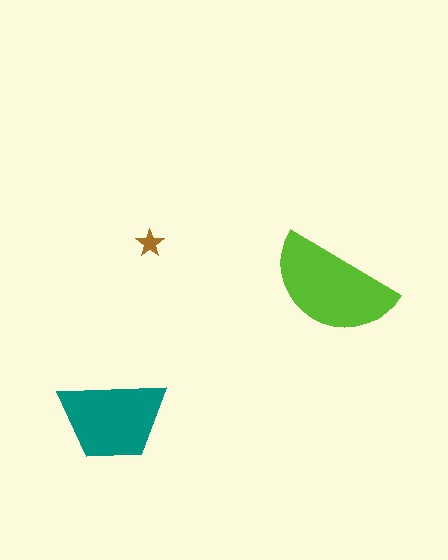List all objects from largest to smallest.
The lime semicircle, the teal trapezoid, the brown star.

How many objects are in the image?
There are 3 objects in the image.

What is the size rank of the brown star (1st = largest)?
3rd.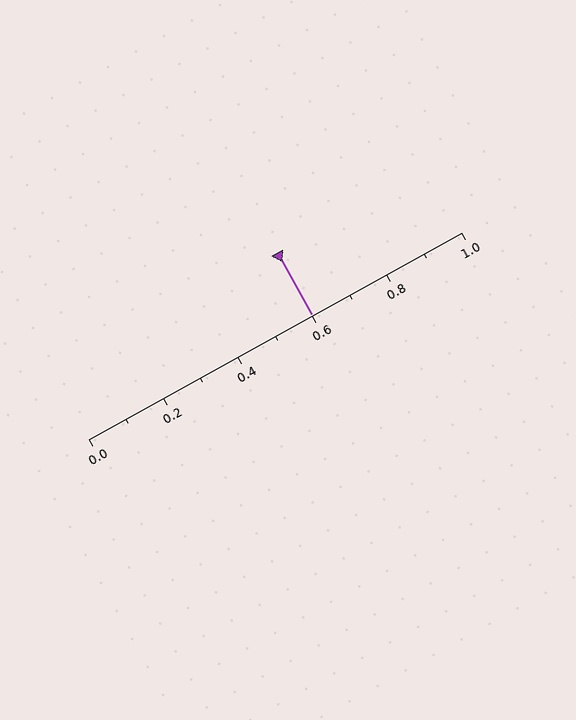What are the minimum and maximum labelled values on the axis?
The axis runs from 0.0 to 1.0.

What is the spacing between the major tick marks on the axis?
The major ticks are spaced 0.2 apart.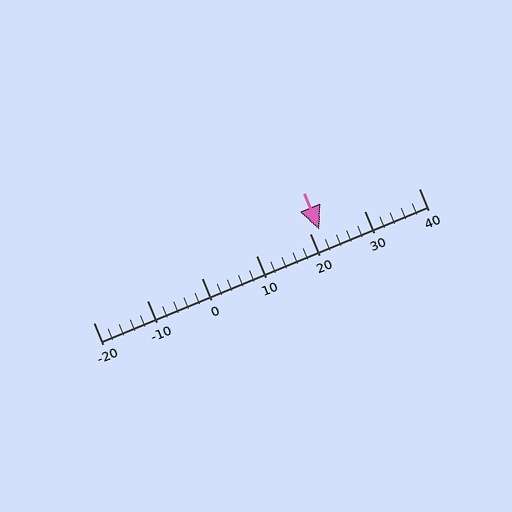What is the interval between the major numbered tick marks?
The major tick marks are spaced 10 units apart.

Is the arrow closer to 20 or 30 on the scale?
The arrow is closer to 20.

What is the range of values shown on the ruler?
The ruler shows values from -20 to 40.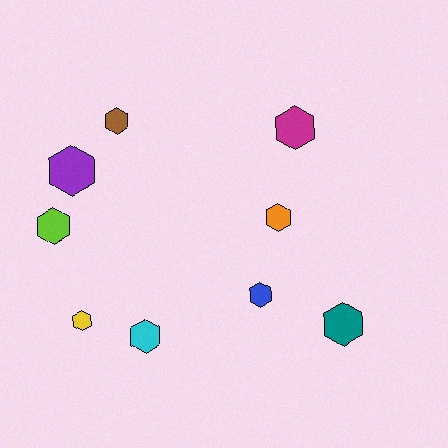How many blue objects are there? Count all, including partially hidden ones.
There is 1 blue object.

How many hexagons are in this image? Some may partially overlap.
There are 9 hexagons.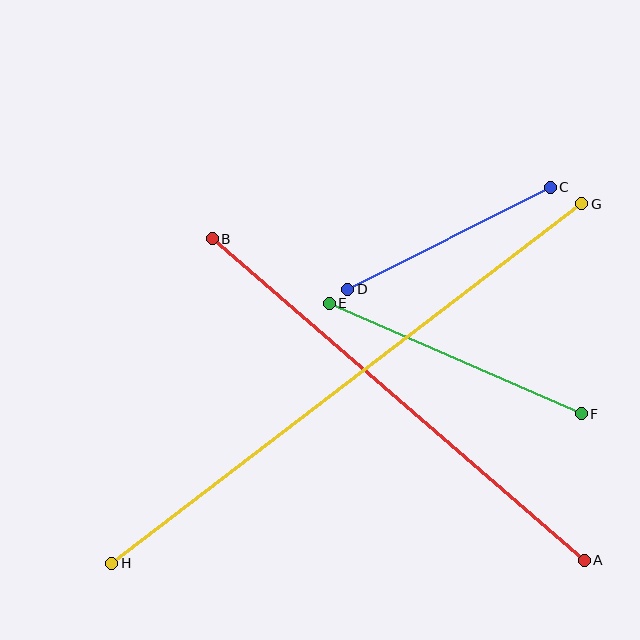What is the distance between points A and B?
The distance is approximately 492 pixels.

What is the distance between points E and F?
The distance is approximately 275 pixels.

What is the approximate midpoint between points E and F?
The midpoint is at approximately (455, 359) pixels.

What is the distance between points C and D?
The distance is approximately 227 pixels.